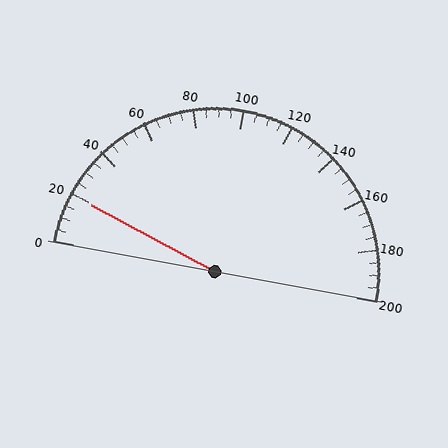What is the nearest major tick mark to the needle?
The nearest major tick mark is 20.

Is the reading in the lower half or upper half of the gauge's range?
The reading is in the lower half of the range (0 to 200).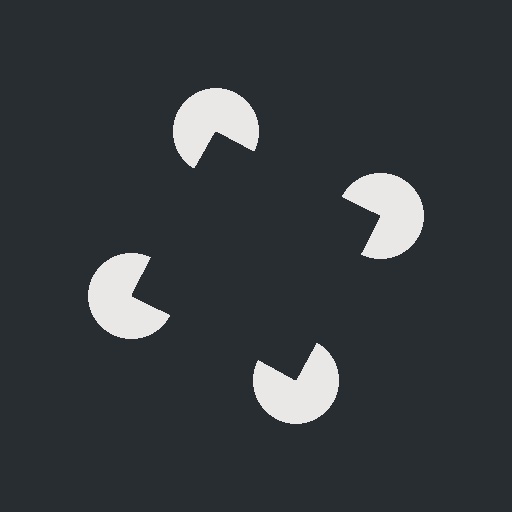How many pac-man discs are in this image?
There are 4 — one at each vertex of the illusory square.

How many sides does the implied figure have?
4 sides.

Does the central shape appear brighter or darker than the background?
It typically appears slightly darker than the background, even though no actual brightness change is drawn.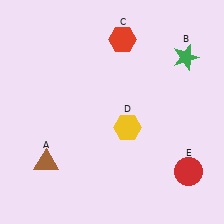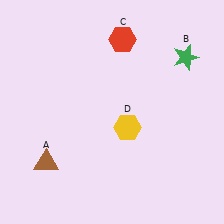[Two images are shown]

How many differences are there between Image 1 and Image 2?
There is 1 difference between the two images.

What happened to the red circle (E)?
The red circle (E) was removed in Image 2. It was in the bottom-right area of Image 1.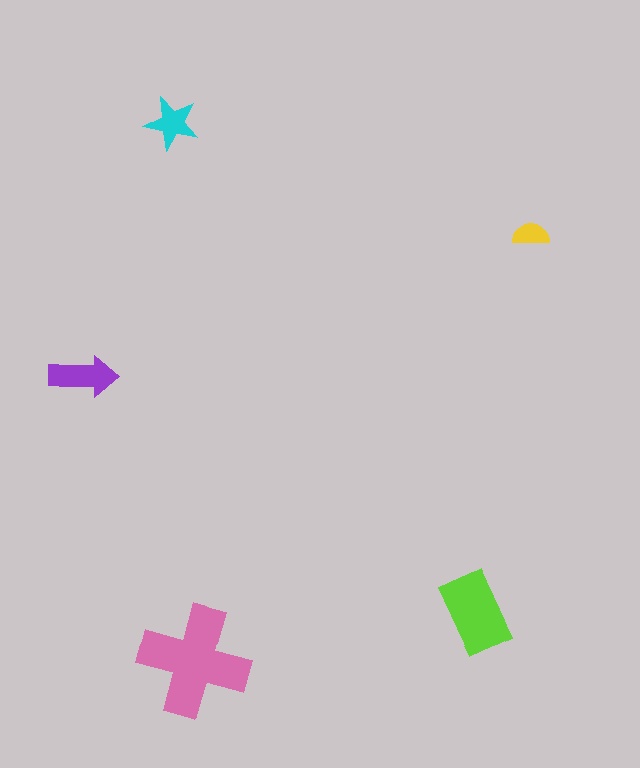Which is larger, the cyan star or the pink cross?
The pink cross.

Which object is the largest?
The pink cross.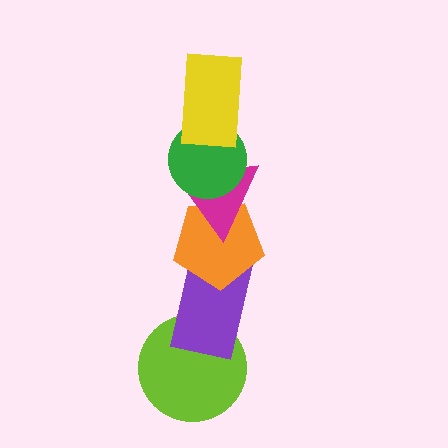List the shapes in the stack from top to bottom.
From top to bottom: the yellow rectangle, the green circle, the magenta triangle, the orange pentagon, the purple rectangle, the lime circle.